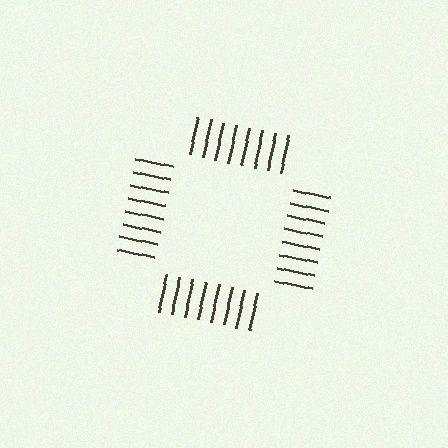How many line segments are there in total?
32 — 8 along each of the 4 edges.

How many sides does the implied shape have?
4 sides — the line-ends trace a square.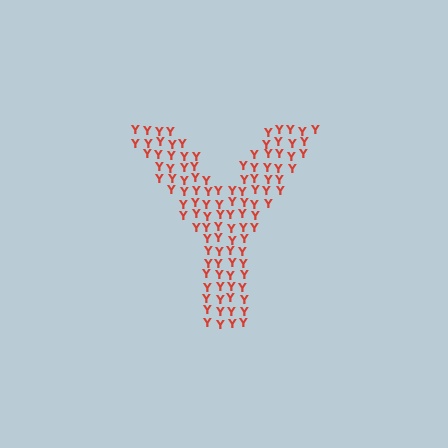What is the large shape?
The large shape is the letter Y.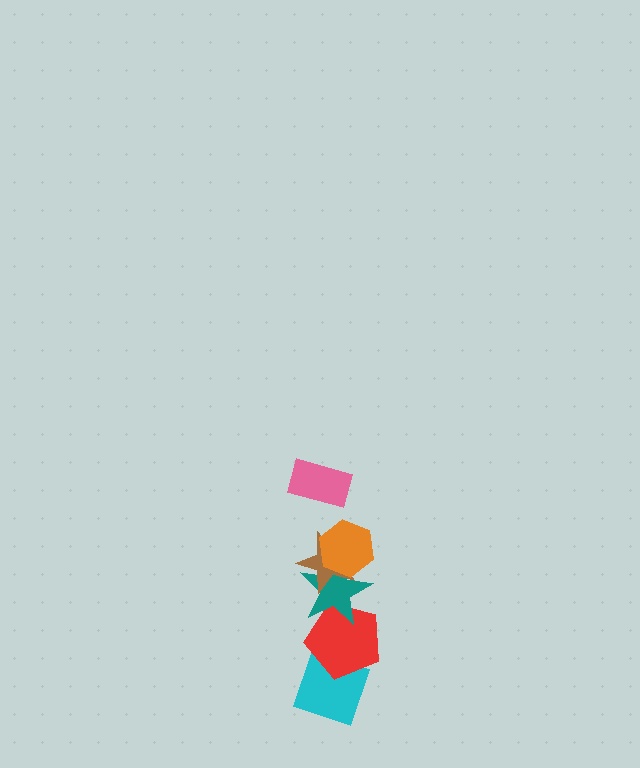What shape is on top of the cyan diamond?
The red pentagon is on top of the cyan diamond.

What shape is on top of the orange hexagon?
The pink rectangle is on top of the orange hexagon.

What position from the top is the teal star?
The teal star is 4th from the top.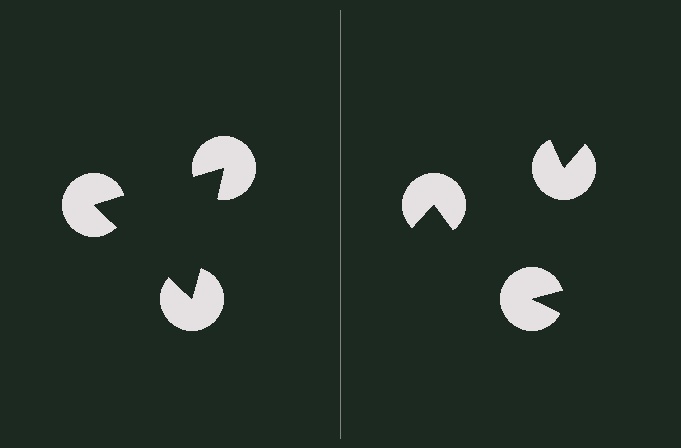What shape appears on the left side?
An illusory triangle.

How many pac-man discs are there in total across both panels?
6 — 3 on each side.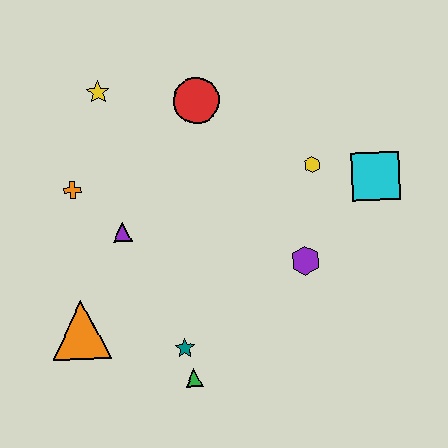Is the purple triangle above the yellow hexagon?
No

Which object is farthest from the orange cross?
The cyan square is farthest from the orange cross.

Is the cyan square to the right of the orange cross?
Yes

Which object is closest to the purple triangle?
The orange cross is closest to the purple triangle.